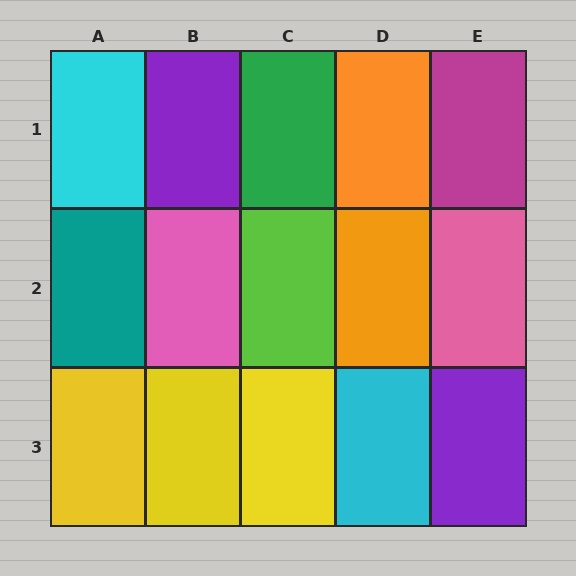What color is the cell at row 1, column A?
Cyan.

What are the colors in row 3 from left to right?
Yellow, yellow, yellow, cyan, purple.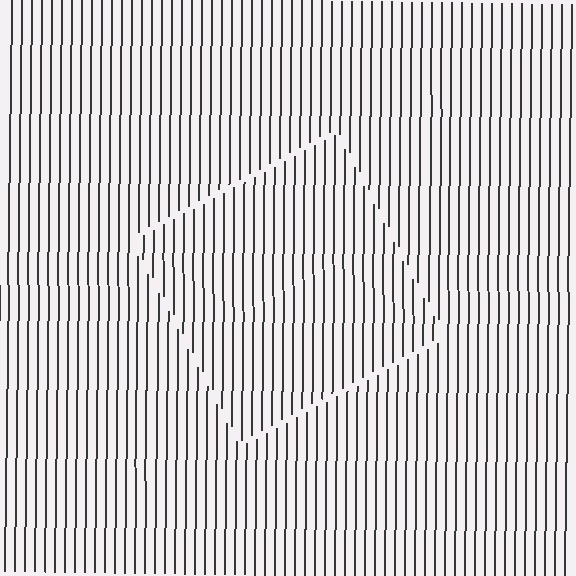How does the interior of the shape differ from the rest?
The interior of the shape contains the same grating, shifted by half a period — the contour is defined by the phase discontinuity where line-ends from the inner and outer gratings abut.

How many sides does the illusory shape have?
4 sides — the line-ends trace a square.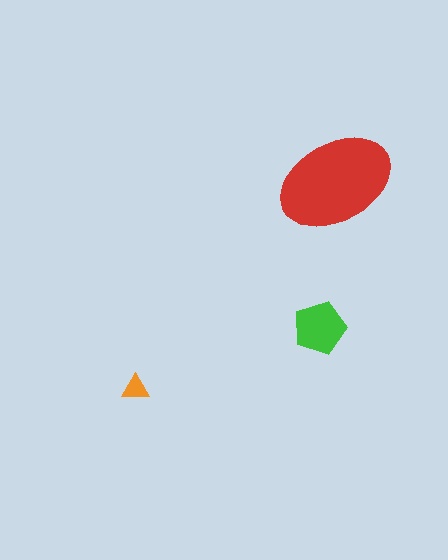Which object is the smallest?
The orange triangle.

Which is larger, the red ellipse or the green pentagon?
The red ellipse.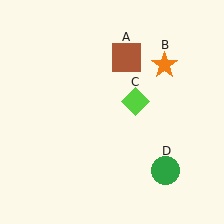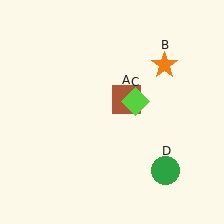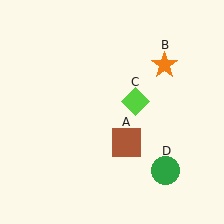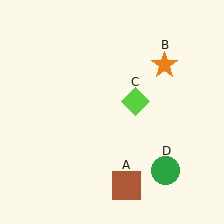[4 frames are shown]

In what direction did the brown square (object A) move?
The brown square (object A) moved down.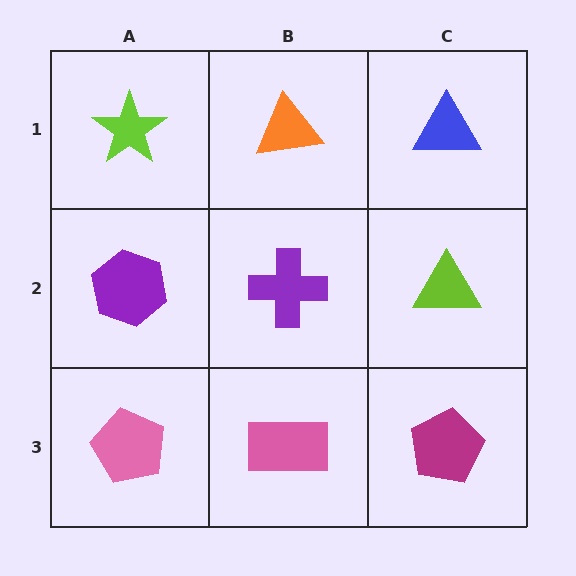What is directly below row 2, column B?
A pink rectangle.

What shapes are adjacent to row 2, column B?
An orange triangle (row 1, column B), a pink rectangle (row 3, column B), a purple hexagon (row 2, column A), a lime triangle (row 2, column C).